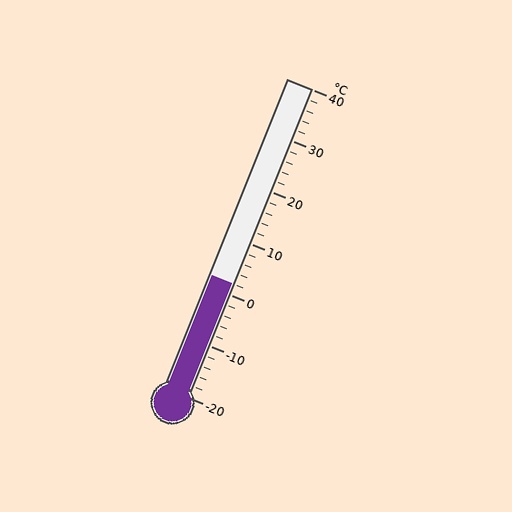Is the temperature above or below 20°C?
The temperature is below 20°C.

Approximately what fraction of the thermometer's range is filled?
The thermometer is filled to approximately 35% of its range.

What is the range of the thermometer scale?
The thermometer scale ranges from -20°C to 40°C.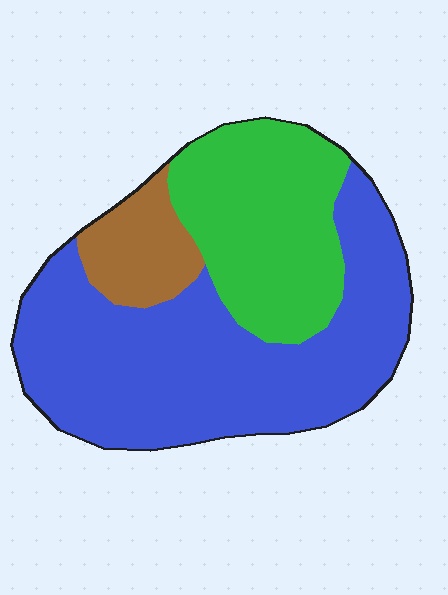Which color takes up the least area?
Brown, at roughly 10%.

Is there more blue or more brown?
Blue.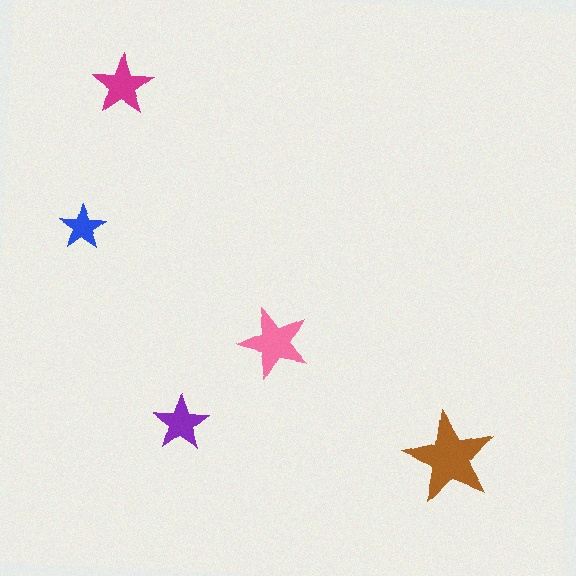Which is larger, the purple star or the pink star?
The pink one.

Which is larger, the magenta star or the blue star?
The magenta one.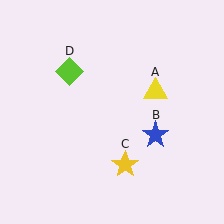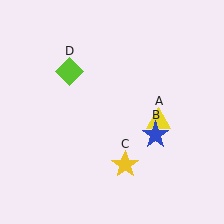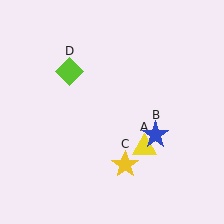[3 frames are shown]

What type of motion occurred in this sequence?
The yellow triangle (object A) rotated clockwise around the center of the scene.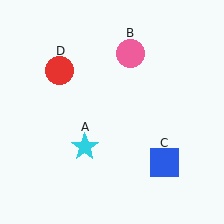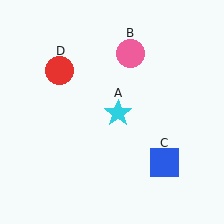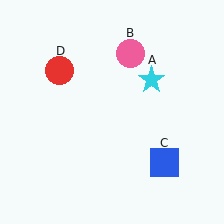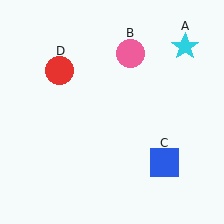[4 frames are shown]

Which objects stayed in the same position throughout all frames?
Pink circle (object B) and blue square (object C) and red circle (object D) remained stationary.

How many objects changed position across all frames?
1 object changed position: cyan star (object A).